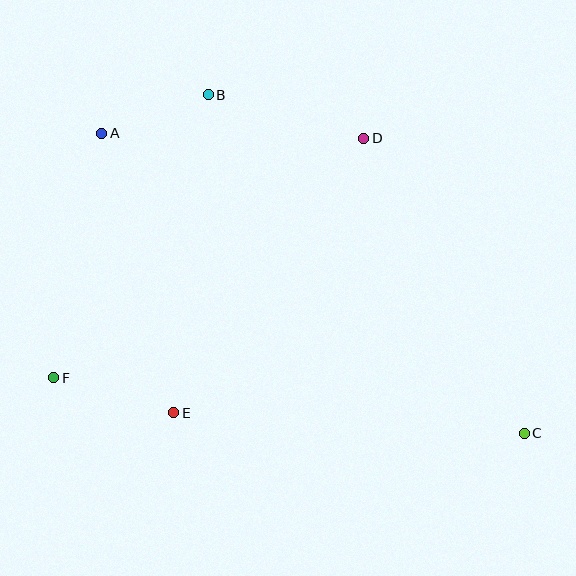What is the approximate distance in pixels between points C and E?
The distance between C and E is approximately 351 pixels.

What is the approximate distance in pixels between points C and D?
The distance between C and D is approximately 336 pixels.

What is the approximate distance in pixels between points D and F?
The distance between D and F is approximately 392 pixels.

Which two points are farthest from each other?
Points A and C are farthest from each other.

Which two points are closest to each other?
Points A and B are closest to each other.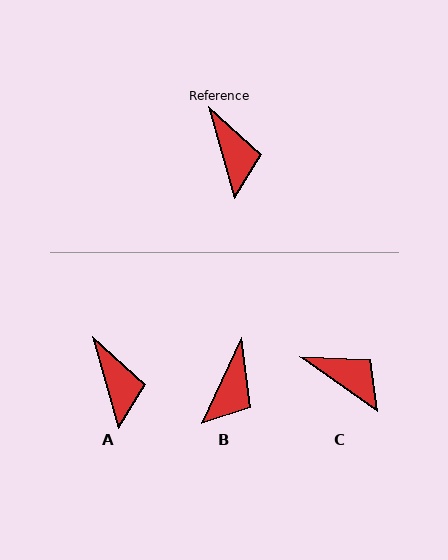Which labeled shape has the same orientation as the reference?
A.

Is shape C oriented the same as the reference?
No, it is off by about 39 degrees.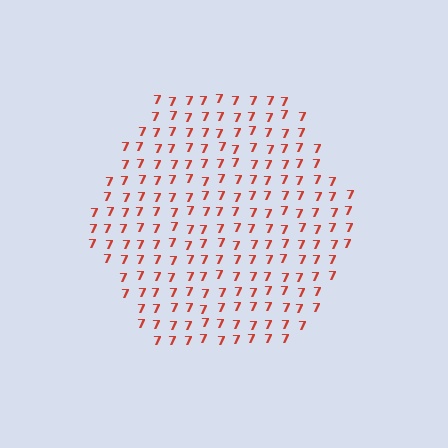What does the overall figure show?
The overall figure shows a hexagon.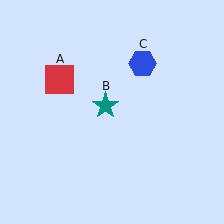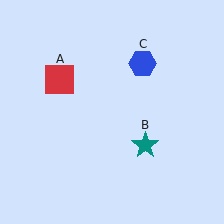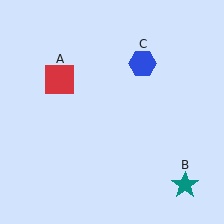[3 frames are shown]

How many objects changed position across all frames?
1 object changed position: teal star (object B).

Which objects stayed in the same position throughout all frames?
Red square (object A) and blue hexagon (object C) remained stationary.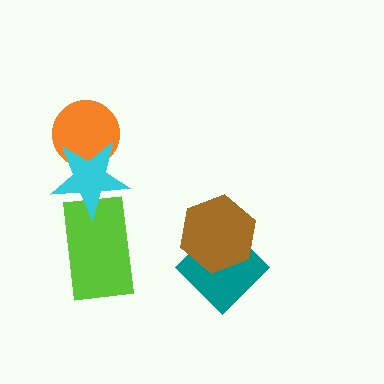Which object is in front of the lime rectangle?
The cyan star is in front of the lime rectangle.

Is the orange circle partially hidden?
Yes, it is partially covered by another shape.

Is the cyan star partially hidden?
No, no other shape covers it.